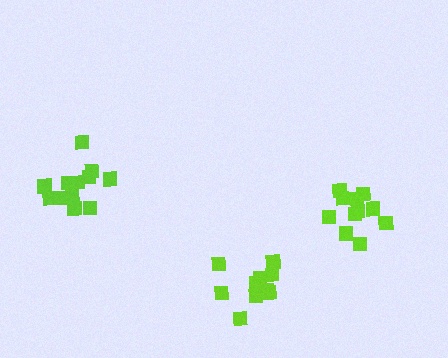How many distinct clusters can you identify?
There are 3 distinct clusters.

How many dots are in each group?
Group 1: 11 dots, Group 2: 12 dots, Group 3: 10 dots (33 total).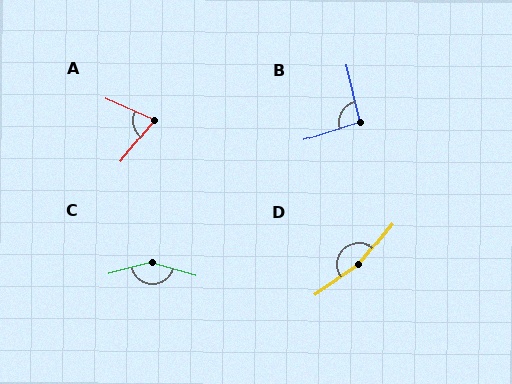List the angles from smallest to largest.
A (74°), B (96°), C (148°), D (165°).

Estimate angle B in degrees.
Approximately 96 degrees.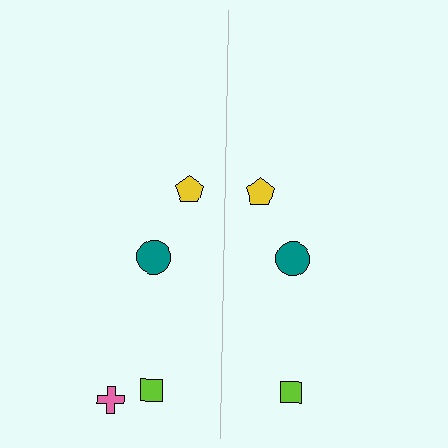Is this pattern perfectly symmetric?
No, the pattern is not perfectly symmetric. A pink cross is missing from the right side.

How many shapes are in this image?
There are 7 shapes in this image.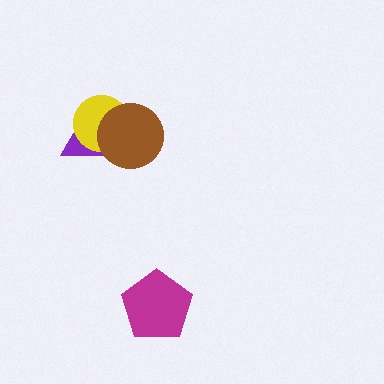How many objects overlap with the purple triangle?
2 objects overlap with the purple triangle.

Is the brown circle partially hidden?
No, no other shape covers it.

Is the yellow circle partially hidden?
Yes, it is partially covered by another shape.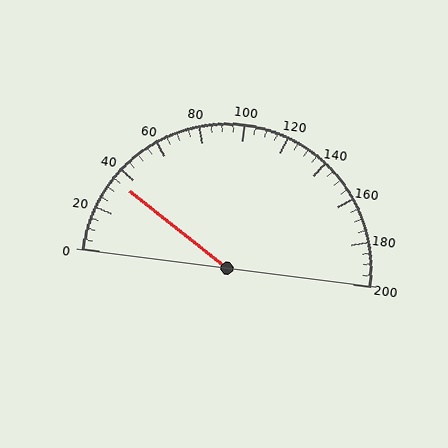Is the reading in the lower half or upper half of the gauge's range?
The reading is in the lower half of the range (0 to 200).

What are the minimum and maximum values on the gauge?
The gauge ranges from 0 to 200.